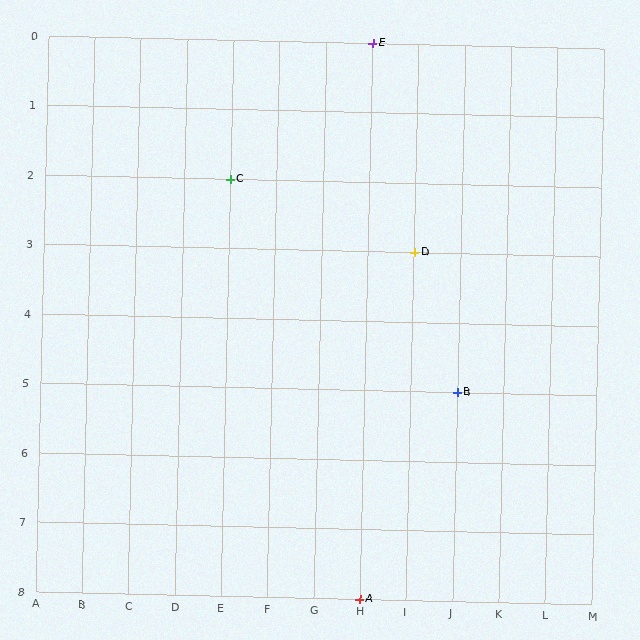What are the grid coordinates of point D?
Point D is at grid coordinates (I, 3).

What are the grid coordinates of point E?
Point E is at grid coordinates (H, 0).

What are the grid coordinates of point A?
Point A is at grid coordinates (H, 8).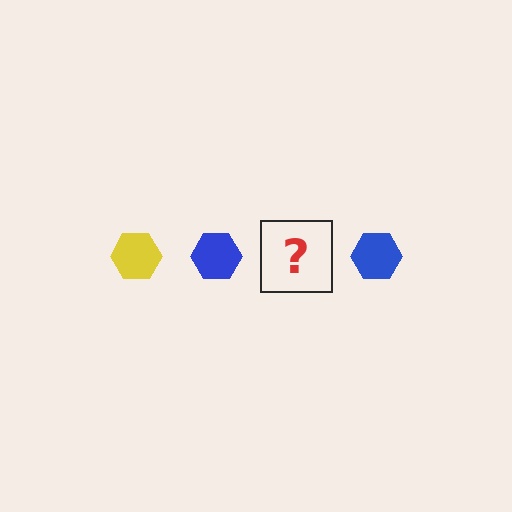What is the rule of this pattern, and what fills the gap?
The rule is that the pattern cycles through yellow, blue hexagons. The gap should be filled with a yellow hexagon.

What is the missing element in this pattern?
The missing element is a yellow hexagon.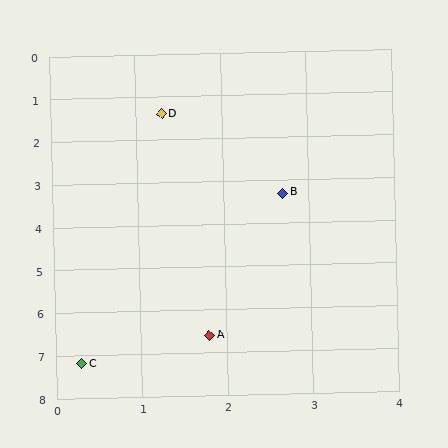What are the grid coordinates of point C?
Point C is at approximately (0.3, 7.2).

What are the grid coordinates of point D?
Point D is at approximately (1.3, 1.4).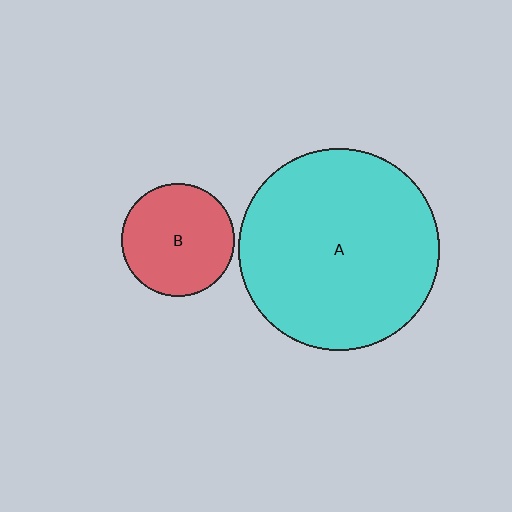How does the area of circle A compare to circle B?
Approximately 3.2 times.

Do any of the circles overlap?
No, none of the circles overlap.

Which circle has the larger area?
Circle A (cyan).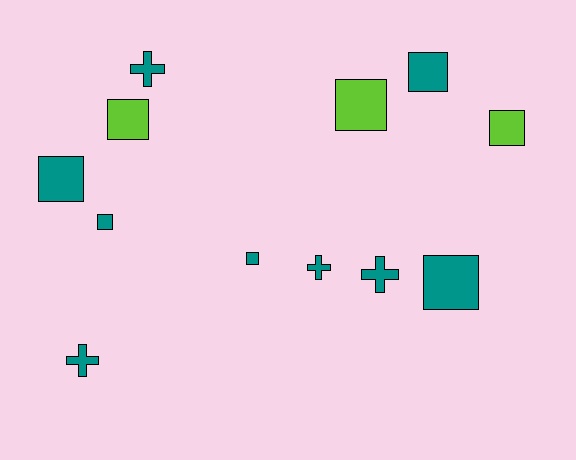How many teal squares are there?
There are 5 teal squares.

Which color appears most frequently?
Teal, with 9 objects.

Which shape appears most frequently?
Square, with 8 objects.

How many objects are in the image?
There are 12 objects.